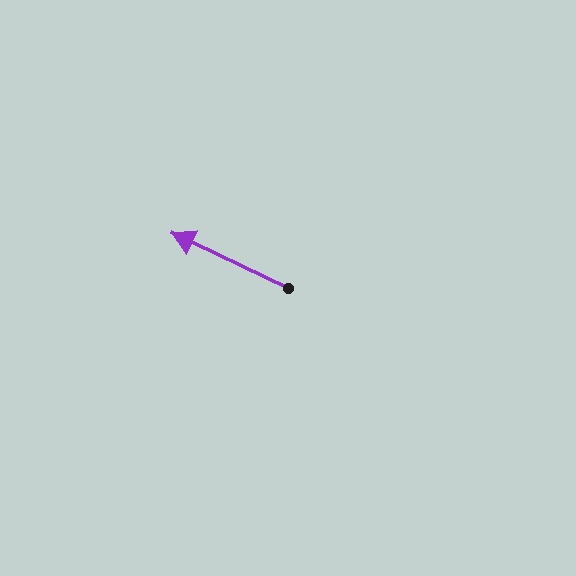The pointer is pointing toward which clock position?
Roughly 10 o'clock.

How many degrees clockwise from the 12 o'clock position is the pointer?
Approximately 295 degrees.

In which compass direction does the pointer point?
Northwest.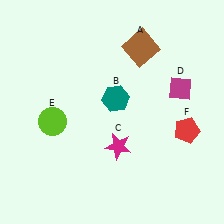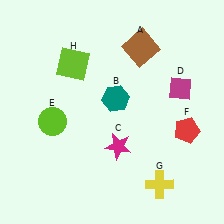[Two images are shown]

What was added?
A yellow cross (G), a lime square (H) were added in Image 2.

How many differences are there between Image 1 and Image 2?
There are 2 differences between the two images.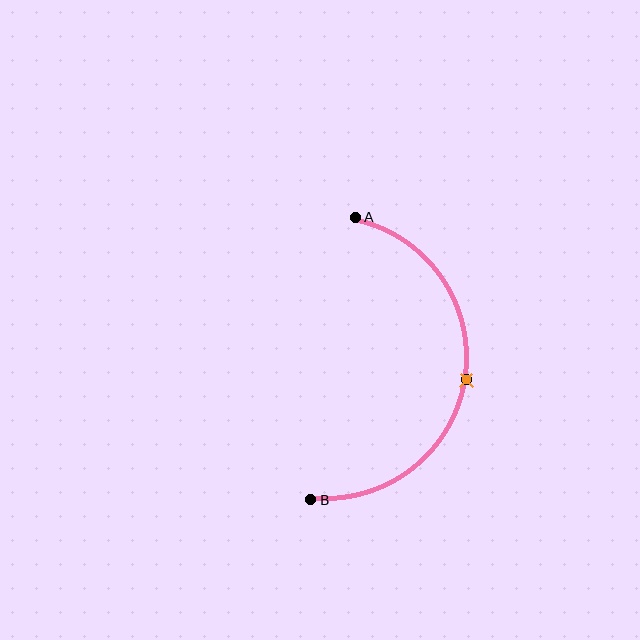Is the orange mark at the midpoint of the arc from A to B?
Yes. The orange mark lies on the arc at equal arc-length from both A and B — it is the arc midpoint.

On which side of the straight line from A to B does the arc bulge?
The arc bulges to the right of the straight line connecting A and B.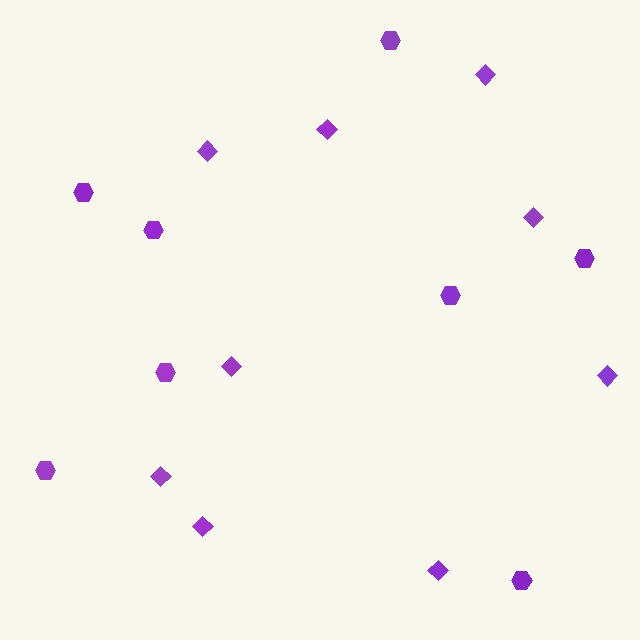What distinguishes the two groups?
There are 2 groups: one group of hexagons (8) and one group of diamonds (9).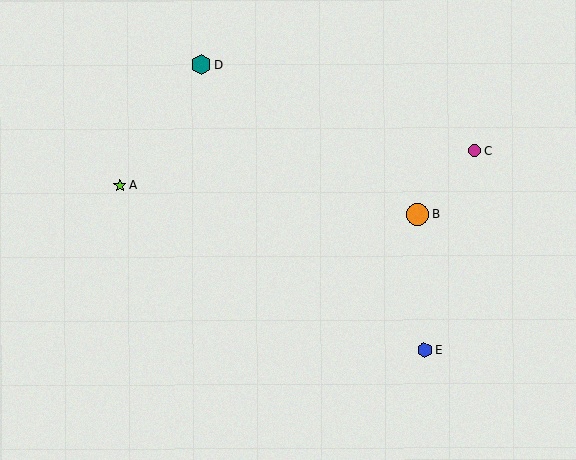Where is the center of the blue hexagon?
The center of the blue hexagon is at (424, 350).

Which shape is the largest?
The orange circle (labeled B) is the largest.